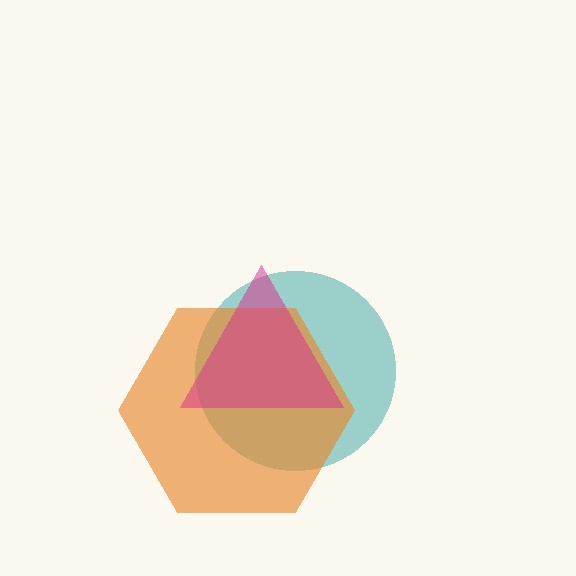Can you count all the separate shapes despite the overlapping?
Yes, there are 3 separate shapes.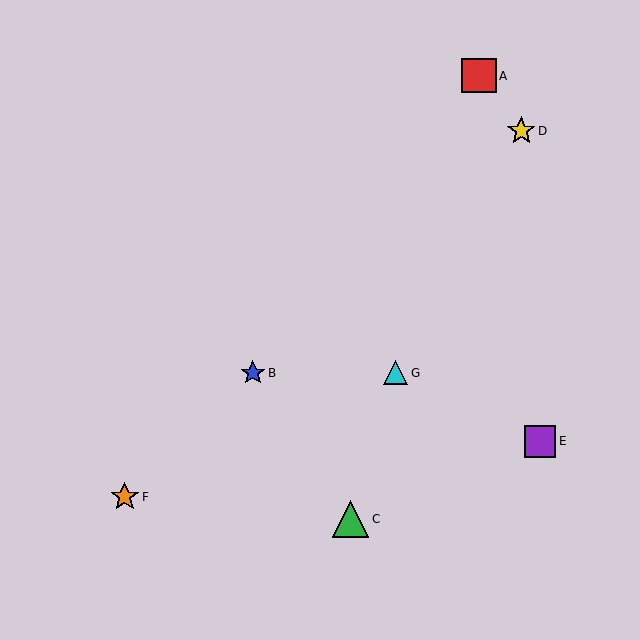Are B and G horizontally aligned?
Yes, both are at y≈373.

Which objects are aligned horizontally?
Objects B, G are aligned horizontally.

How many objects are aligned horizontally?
2 objects (B, G) are aligned horizontally.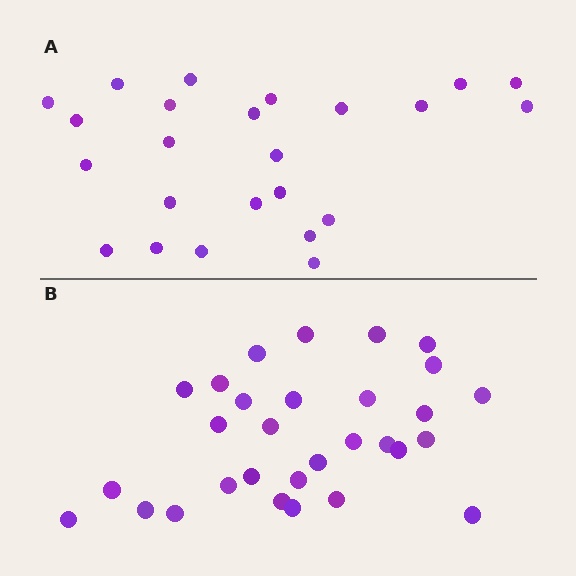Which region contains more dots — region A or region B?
Region B (the bottom region) has more dots.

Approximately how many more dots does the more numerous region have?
Region B has about 6 more dots than region A.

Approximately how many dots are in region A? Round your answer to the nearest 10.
About 20 dots. (The exact count is 24, which rounds to 20.)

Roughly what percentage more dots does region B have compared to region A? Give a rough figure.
About 25% more.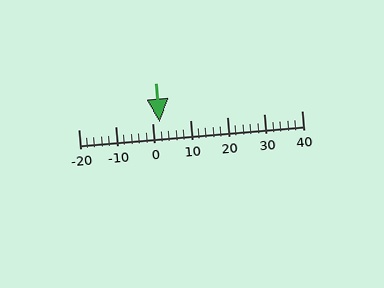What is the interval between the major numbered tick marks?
The major tick marks are spaced 10 units apart.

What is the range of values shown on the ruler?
The ruler shows values from -20 to 40.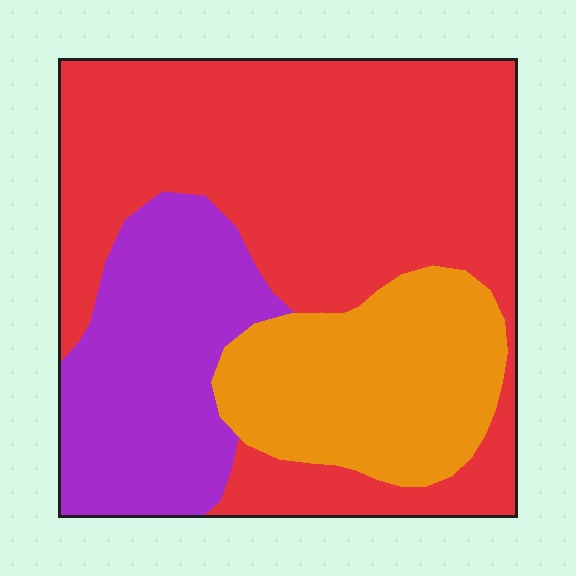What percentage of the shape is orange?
Orange takes up about one fifth (1/5) of the shape.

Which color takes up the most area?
Red, at roughly 55%.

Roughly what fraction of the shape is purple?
Purple covers 24% of the shape.